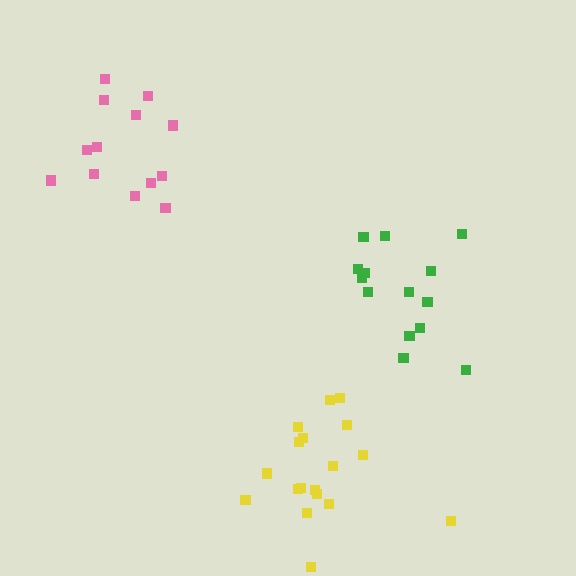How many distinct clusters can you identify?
There are 3 distinct clusters.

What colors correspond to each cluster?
The clusters are colored: yellow, pink, green.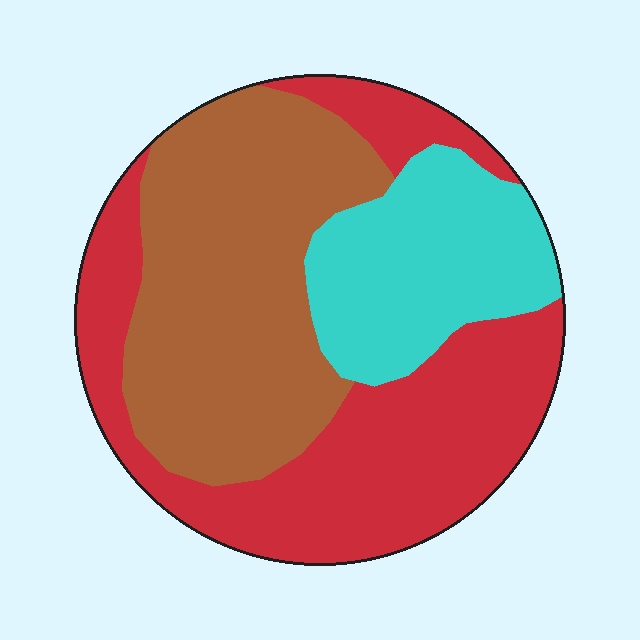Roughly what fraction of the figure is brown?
Brown covers roughly 40% of the figure.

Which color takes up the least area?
Cyan, at roughly 20%.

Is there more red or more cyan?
Red.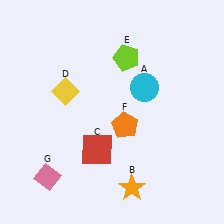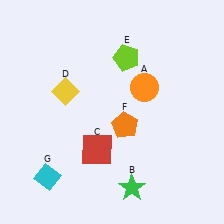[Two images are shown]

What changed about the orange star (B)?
In Image 1, B is orange. In Image 2, it changed to green.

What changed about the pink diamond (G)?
In Image 1, G is pink. In Image 2, it changed to cyan.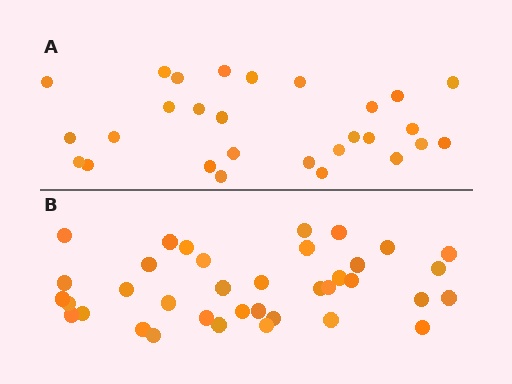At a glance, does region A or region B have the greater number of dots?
Region B (the bottom region) has more dots.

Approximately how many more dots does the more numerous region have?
Region B has roughly 8 or so more dots than region A.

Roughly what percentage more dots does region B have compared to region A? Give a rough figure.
About 30% more.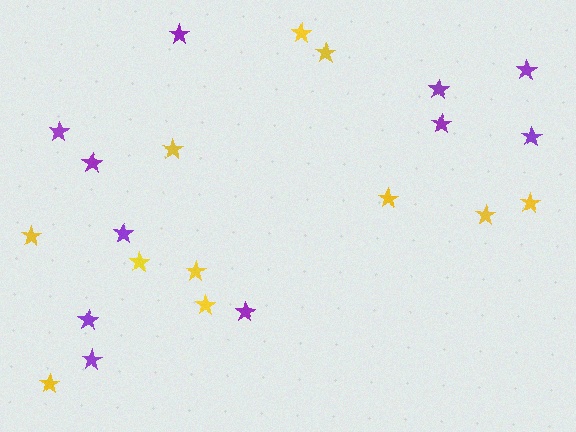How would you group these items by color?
There are 2 groups: one group of yellow stars (11) and one group of purple stars (11).